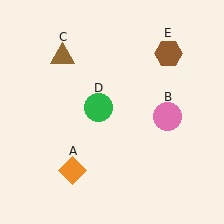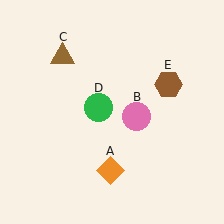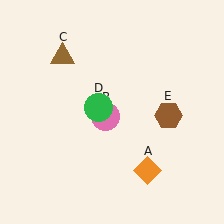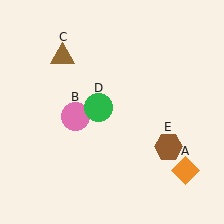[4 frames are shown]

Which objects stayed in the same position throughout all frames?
Brown triangle (object C) and green circle (object D) remained stationary.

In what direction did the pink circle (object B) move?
The pink circle (object B) moved left.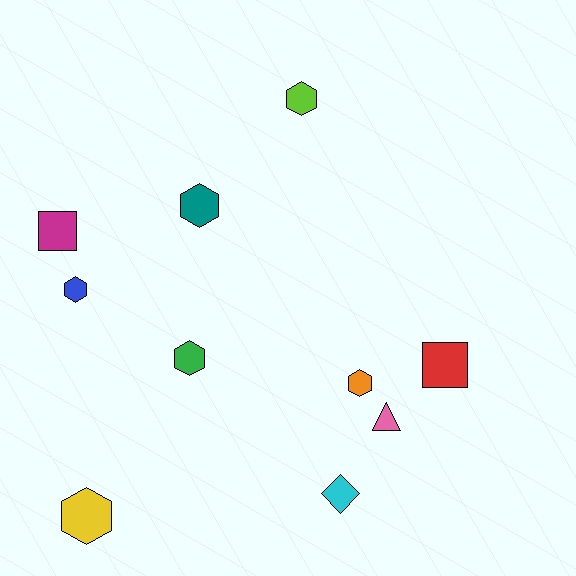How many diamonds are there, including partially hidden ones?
There is 1 diamond.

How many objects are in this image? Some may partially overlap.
There are 10 objects.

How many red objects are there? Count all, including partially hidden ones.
There is 1 red object.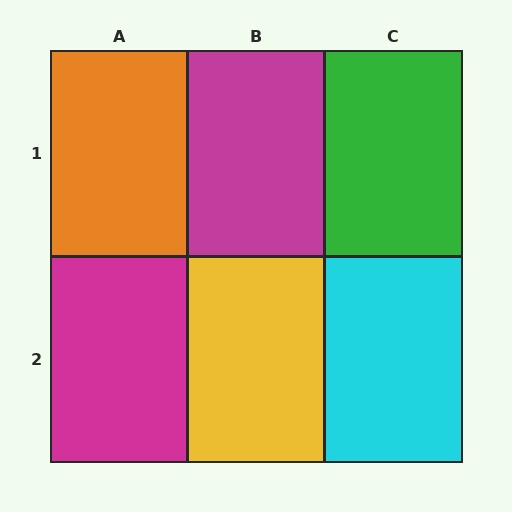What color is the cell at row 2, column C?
Cyan.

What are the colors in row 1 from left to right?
Orange, magenta, green.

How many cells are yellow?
1 cell is yellow.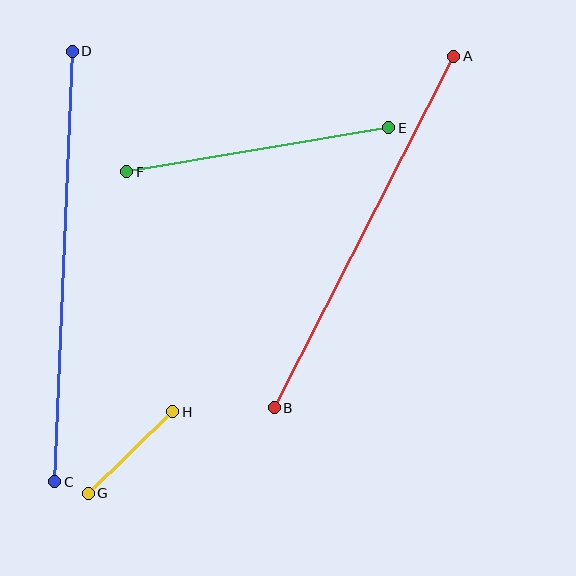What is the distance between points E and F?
The distance is approximately 265 pixels.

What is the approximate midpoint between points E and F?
The midpoint is at approximately (258, 150) pixels.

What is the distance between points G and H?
The distance is approximately 117 pixels.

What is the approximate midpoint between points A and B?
The midpoint is at approximately (364, 232) pixels.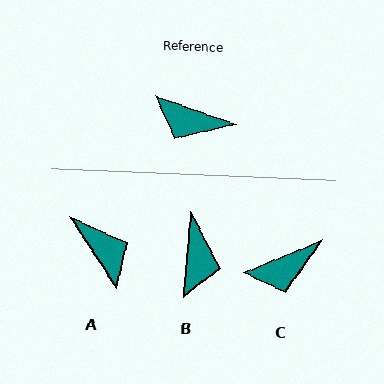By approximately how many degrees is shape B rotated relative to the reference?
Approximately 104 degrees counter-clockwise.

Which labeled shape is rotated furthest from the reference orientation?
A, about 142 degrees away.